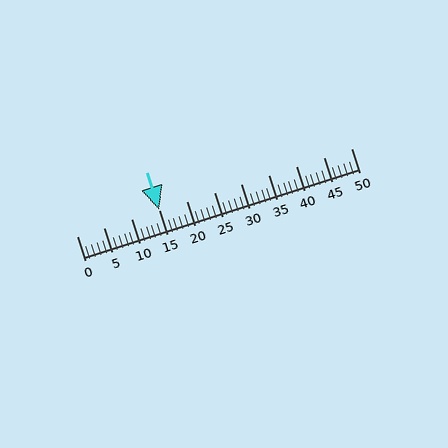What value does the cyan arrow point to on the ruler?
The cyan arrow points to approximately 15.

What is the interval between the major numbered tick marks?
The major tick marks are spaced 5 units apart.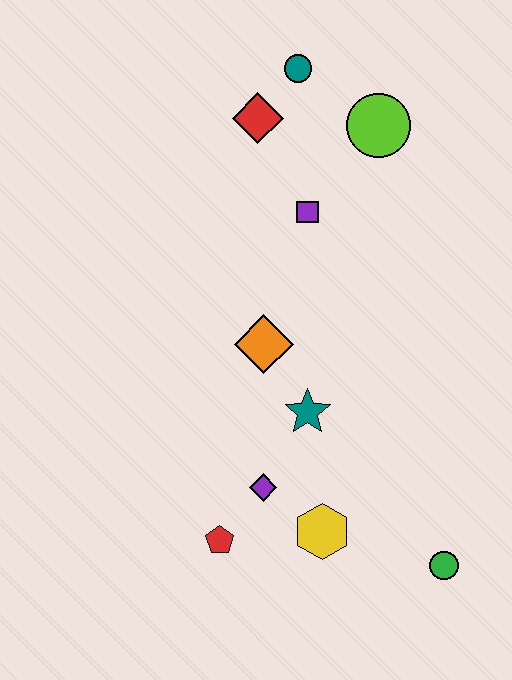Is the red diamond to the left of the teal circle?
Yes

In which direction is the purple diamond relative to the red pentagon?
The purple diamond is above the red pentagon.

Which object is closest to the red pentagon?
The purple diamond is closest to the red pentagon.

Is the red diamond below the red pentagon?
No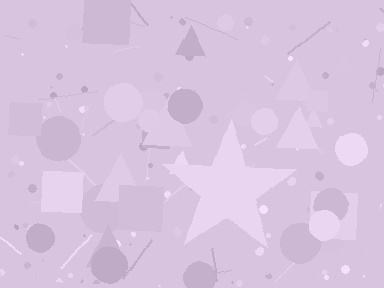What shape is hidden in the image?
A star is hidden in the image.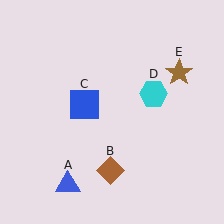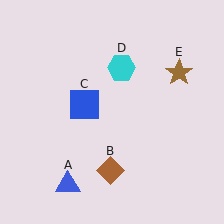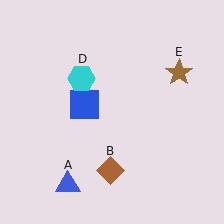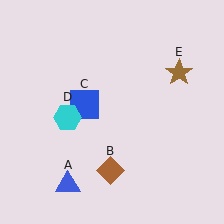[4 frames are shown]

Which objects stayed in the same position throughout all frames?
Blue triangle (object A) and brown diamond (object B) and blue square (object C) and brown star (object E) remained stationary.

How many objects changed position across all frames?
1 object changed position: cyan hexagon (object D).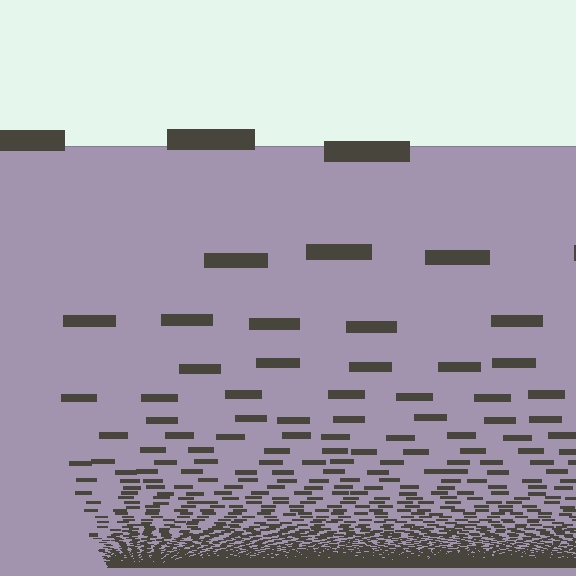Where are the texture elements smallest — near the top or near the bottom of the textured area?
Near the bottom.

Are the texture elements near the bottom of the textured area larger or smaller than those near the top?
Smaller. The gradient is inverted — elements near the bottom are smaller and denser.